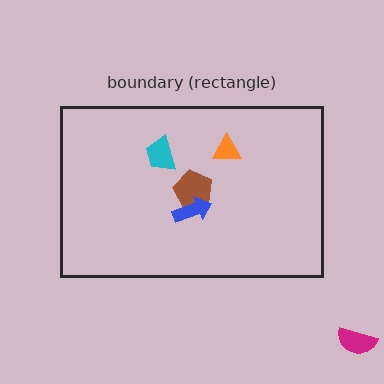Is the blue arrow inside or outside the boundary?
Inside.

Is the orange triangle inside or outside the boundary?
Inside.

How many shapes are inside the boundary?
4 inside, 1 outside.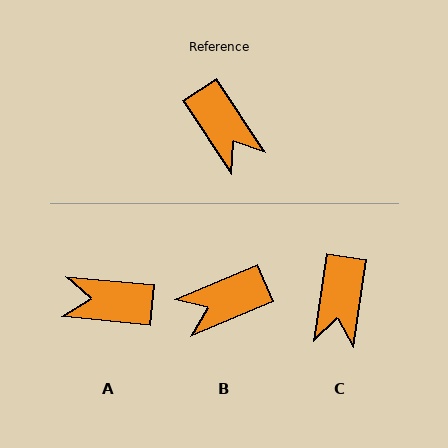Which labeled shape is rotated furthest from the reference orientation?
A, about 129 degrees away.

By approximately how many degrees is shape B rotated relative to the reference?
Approximately 100 degrees clockwise.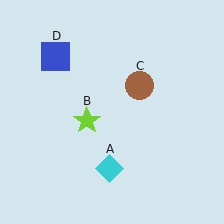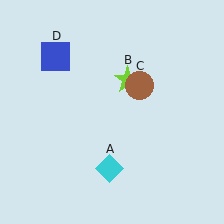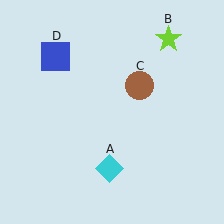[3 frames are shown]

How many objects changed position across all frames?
1 object changed position: lime star (object B).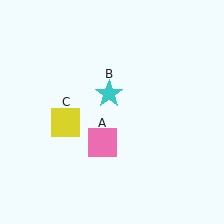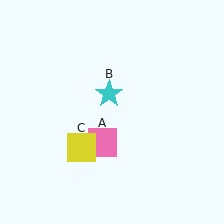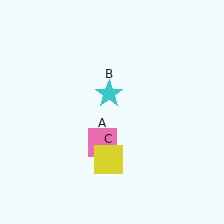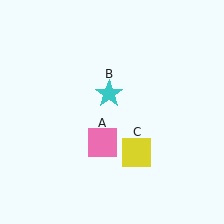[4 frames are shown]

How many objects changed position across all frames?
1 object changed position: yellow square (object C).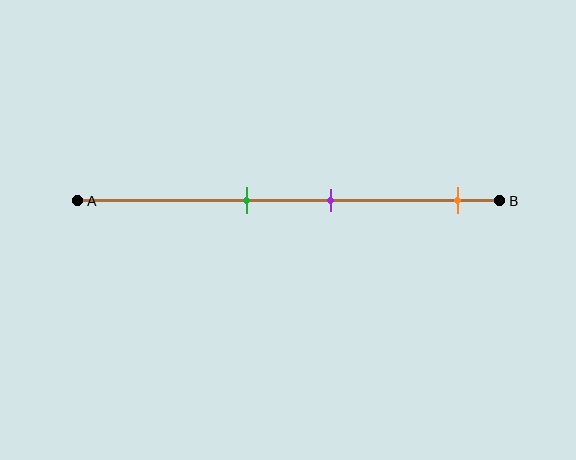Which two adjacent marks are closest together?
The green and purple marks are the closest adjacent pair.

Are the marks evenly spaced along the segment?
No, the marks are not evenly spaced.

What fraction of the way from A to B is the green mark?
The green mark is approximately 40% (0.4) of the way from A to B.